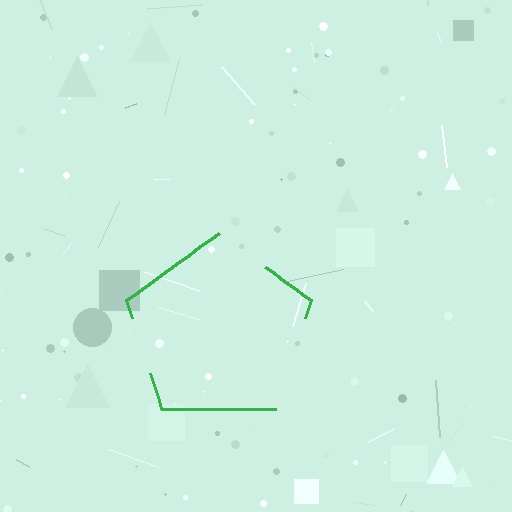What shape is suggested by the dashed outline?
The dashed outline suggests a pentagon.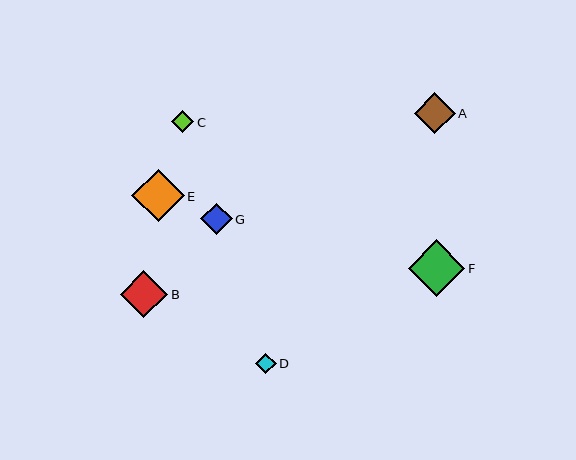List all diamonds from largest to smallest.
From largest to smallest: F, E, B, A, G, C, D.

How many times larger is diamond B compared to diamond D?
Diamond B is approximately 2.3 times the size of diamond D.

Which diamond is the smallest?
Diamond D is the smallest with a size of approximately 21 pixels.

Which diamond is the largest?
Diamond F is the largest with a size of approximately 56 pixels.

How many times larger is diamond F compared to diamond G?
Diamond F is approximately 1.8 times the size of diamond G.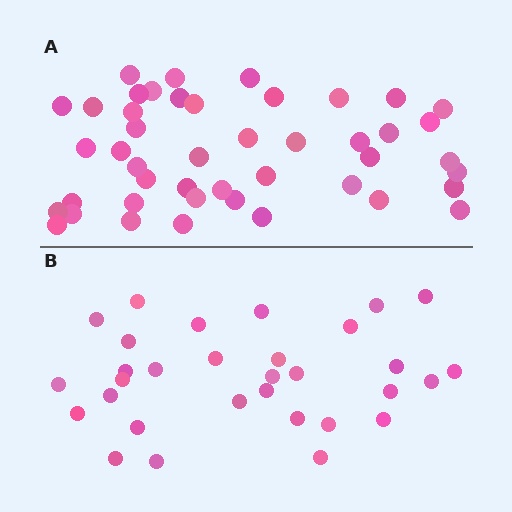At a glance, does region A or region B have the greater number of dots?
Region A (the top region) has more dots.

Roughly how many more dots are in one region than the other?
Region A has approximately 15 more dots than region B.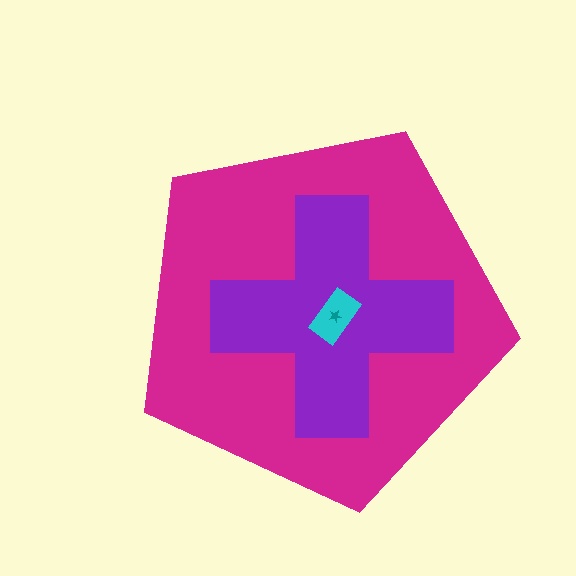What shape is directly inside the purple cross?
The cyan rectangle.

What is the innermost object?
The teal star.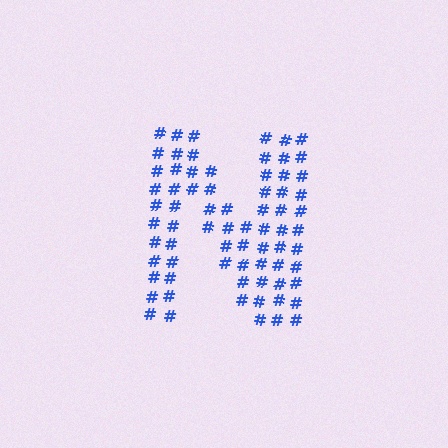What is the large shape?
The large shape is the letter N.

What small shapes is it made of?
It is made of small hash symbols.